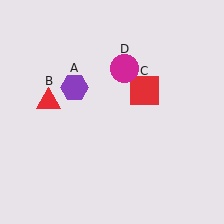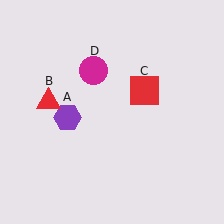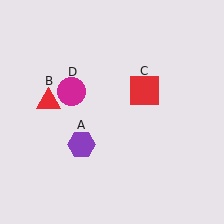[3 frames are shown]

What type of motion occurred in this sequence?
The purple hexagon (object A), magenta circle (object D) rotated counterclockwise around the center of the scene.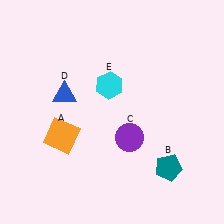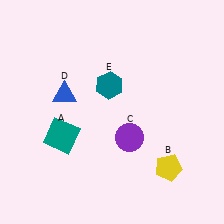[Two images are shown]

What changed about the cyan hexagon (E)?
In Image 1, E is cyan. In Image 2, it changed to teal.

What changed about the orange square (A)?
In Image 1, A is orange. In Image 2, it changed to teal.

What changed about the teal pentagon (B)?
In Image 1, B is teal. In Image 2, it changed to yellow.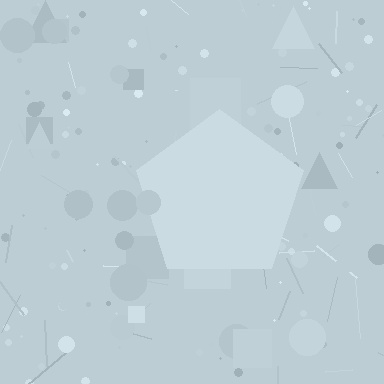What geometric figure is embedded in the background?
A pentagon is embedded in the background.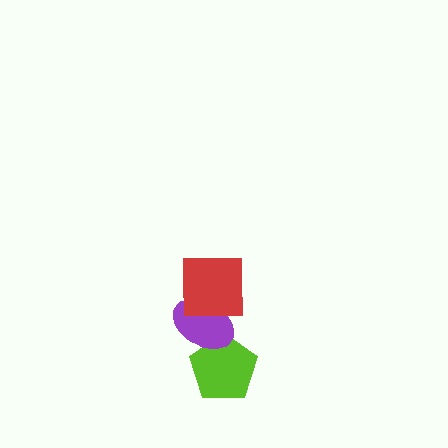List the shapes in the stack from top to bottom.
From top to bottom: the red square, the purple ellipse, the lime pentagon.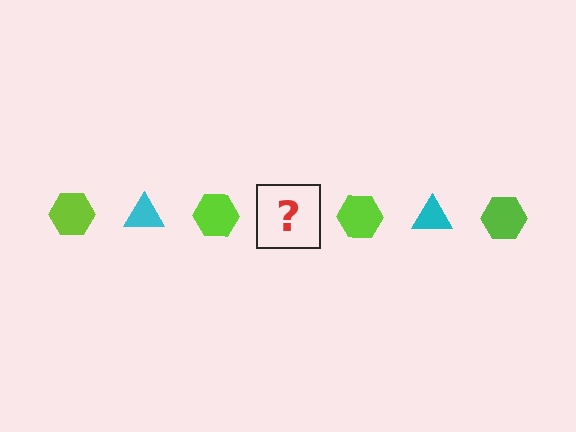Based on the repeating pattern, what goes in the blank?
The blank should be a cyan triangle.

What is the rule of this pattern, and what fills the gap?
The rule is that the pattern alternates between lime hexagon and cyan triangle. The gap should be filled with a cyan triangle.